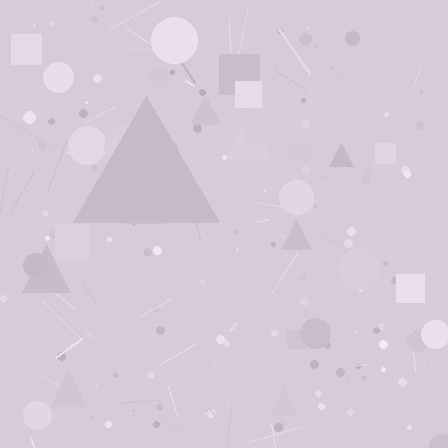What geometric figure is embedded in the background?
A triangle is embedded in the background.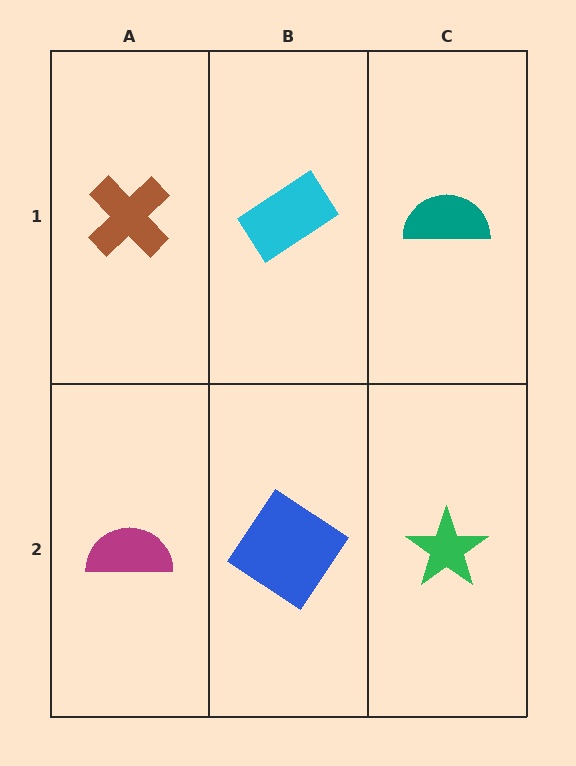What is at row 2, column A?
A magenta semicircle.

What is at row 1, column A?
A brown cross.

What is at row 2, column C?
A green star.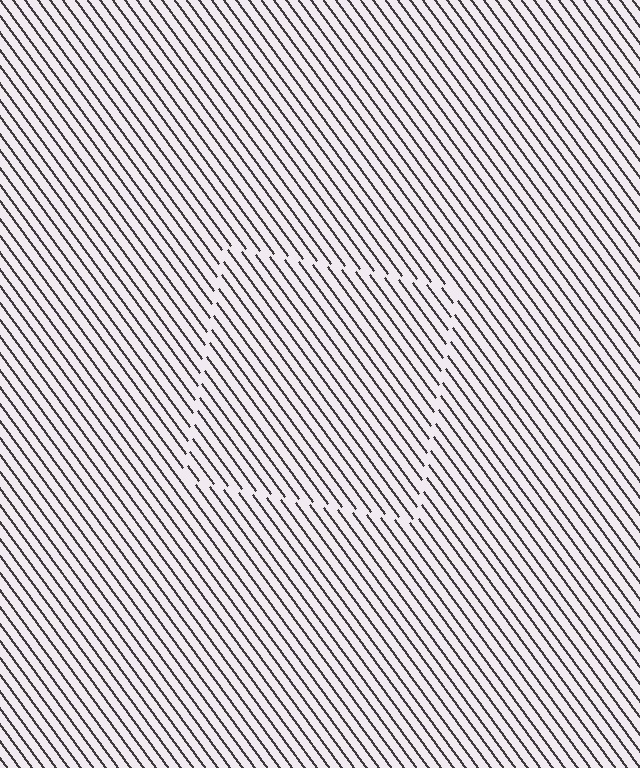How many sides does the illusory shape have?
4 sides — the line-ends trace a square.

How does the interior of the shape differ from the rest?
The interior of the shape contains the same grating, shifted by half a period — the contour is defined by the phase discontinuity where line-ends from the inner and outer gratings abut.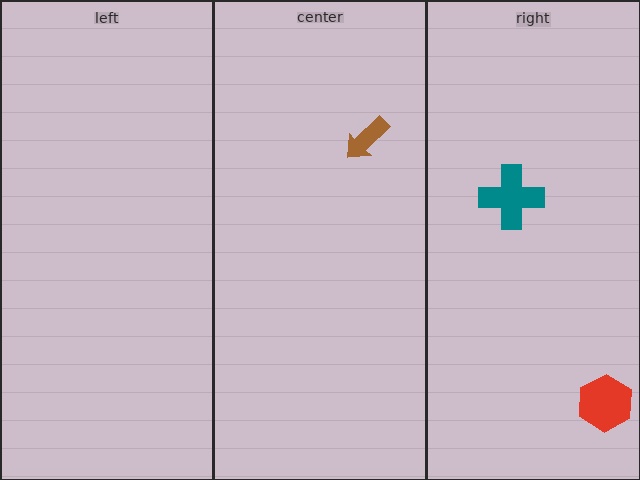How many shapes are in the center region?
1.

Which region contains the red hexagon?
The right region.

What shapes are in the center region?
The brown arrow.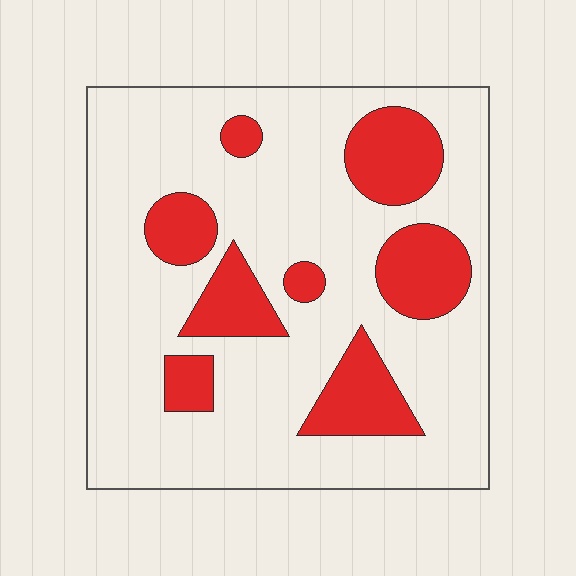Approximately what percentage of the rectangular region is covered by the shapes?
Approximately 25%.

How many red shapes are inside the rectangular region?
8.